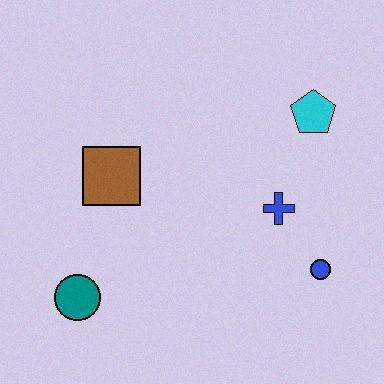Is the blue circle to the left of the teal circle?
No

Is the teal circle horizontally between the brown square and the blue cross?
No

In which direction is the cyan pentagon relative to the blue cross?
The cyan pentagon is above the blue cross.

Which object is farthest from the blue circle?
The teal circle is farthest from the blue circle.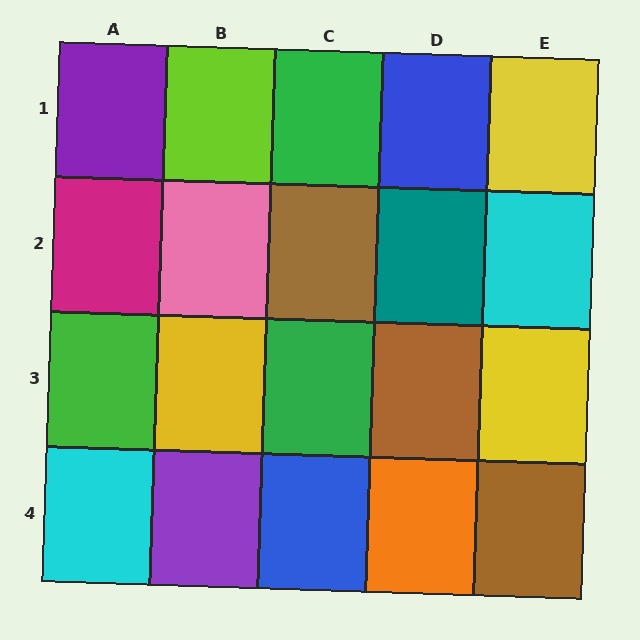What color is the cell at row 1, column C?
Green.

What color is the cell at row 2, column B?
Pink.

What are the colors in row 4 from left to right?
Cyan, purple, blue, orange, brown.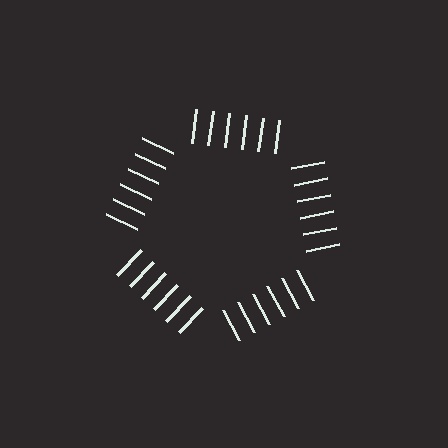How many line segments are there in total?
30 — 6 along each of the 5 edges.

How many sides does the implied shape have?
5 sides — the line-ends trace a pentagon.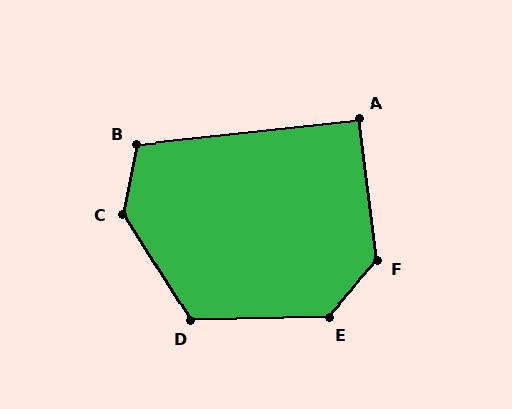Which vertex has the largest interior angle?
C, at approximately 136 degrees.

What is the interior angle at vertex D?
Approximately 121 degrees (obtuse).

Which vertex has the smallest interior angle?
A, at approximately 91 degrees.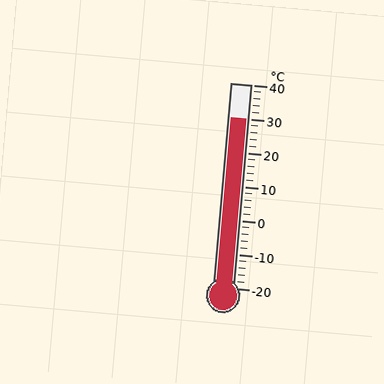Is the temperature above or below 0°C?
The temperature is above 0°C.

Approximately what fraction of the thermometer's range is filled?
The thermometer is filled to approximately 85% of its range.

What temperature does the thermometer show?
The thermometer shows approximately 30°C.